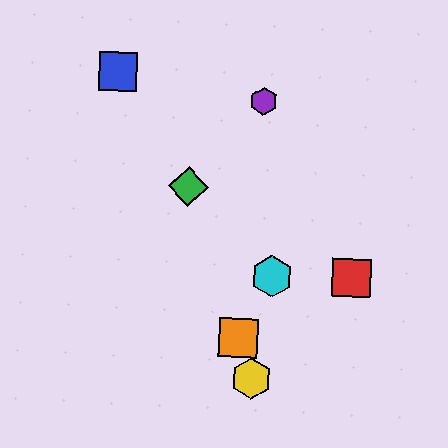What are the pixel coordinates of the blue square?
The blue square is at (118, 71).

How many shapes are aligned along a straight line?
3 shapes (the green diamond, the yellow hexagon, the orange square) are aligned along a straight line.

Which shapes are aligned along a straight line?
The green diamond, the yellow hexagon, the orange square are aligned along a straight line.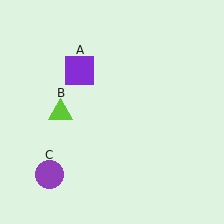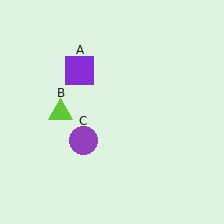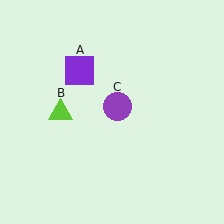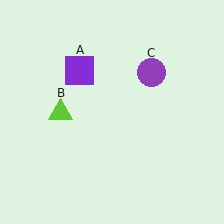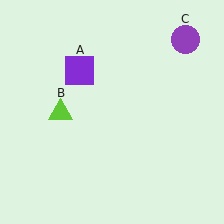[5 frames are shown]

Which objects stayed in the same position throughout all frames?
Purple square (object A) and lime triangle (object B) remained stationary.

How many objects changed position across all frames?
1 object changed position: purple circle (object C).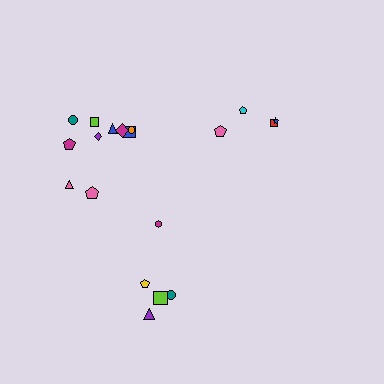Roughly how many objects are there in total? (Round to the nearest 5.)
Roughly 20 objects in total.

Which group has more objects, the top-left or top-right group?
The top-left group.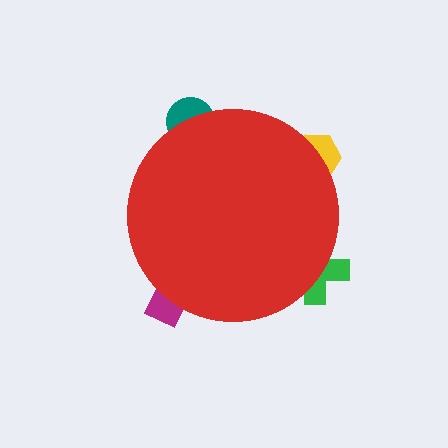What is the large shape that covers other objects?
A red circle.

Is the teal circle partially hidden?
Yes, the teal circle is partially hidden behind the red circle.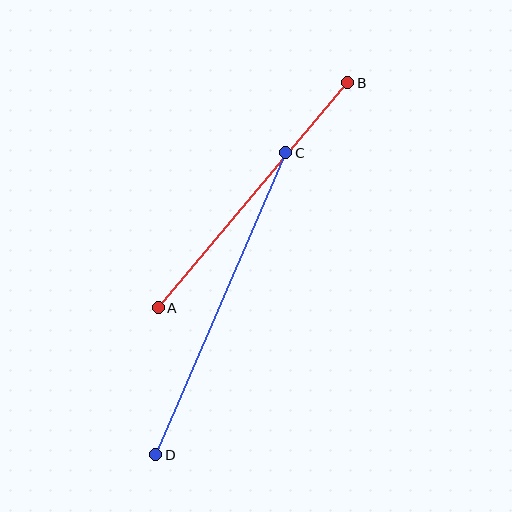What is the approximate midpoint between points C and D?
The midpoint is at approximately (221, 304) pixels.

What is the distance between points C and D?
The distance is approximately 329 pixels.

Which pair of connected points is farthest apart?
Points C and D are farthest apart.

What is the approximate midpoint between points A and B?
The midpoint is at approximately (253, 195) pixels.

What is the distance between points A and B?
The distance is approximately 294 pixels.